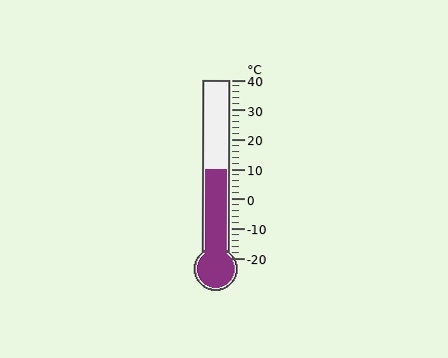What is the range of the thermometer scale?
The thermometer scale ranges from -20°C to 40°C.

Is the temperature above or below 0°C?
The temperature is above 0°C.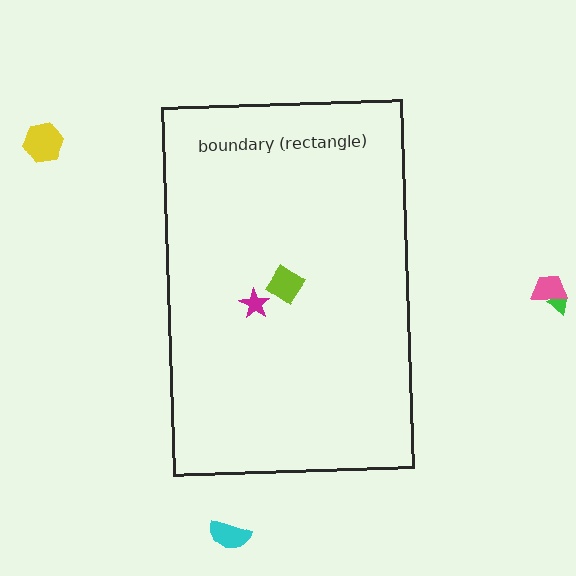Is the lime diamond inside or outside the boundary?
Inside.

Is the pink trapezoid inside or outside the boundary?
Outside.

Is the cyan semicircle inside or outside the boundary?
Outside.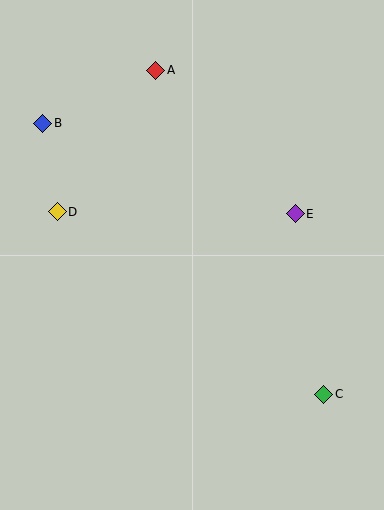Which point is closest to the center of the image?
Point E at (295, 214) is closest to the center.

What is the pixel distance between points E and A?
The distance between E and A is 200 pixels.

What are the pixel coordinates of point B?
Point B is at (43, 123).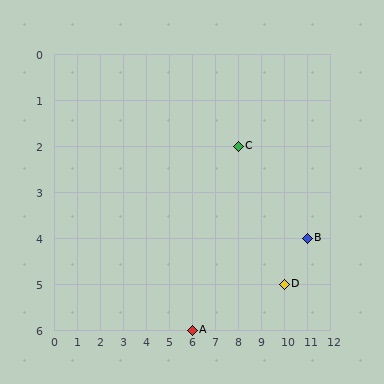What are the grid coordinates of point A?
Point A is at grid coordinates (6, 6).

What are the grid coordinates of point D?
Point D is at grid coordinates (10, 5).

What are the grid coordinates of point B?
Point B is at grid coordinates (11, 4).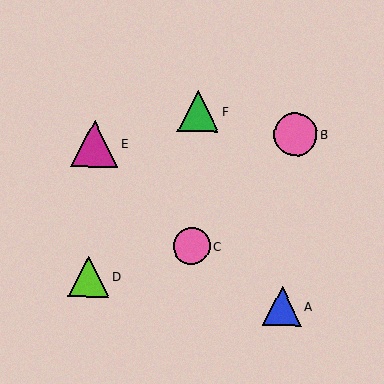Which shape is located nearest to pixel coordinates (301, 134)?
The pink circle (labeled B) at (296, 135) is nearest to that location.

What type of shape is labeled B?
Shape B is a pink circle.